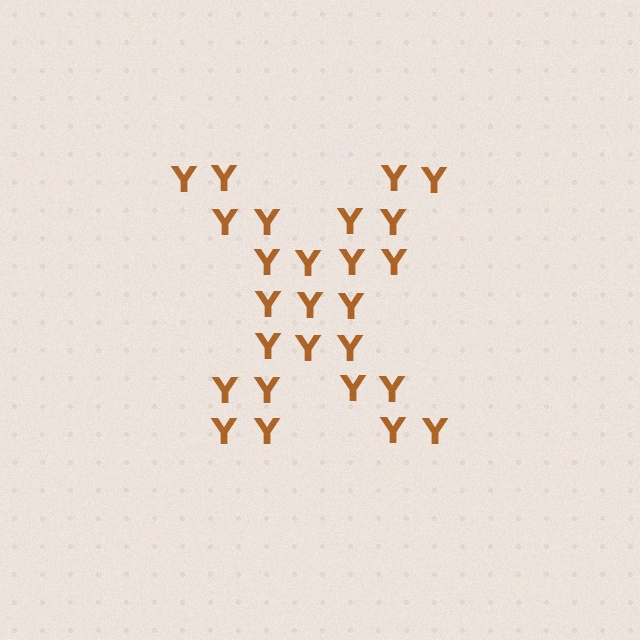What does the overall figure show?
The overall figure shows the letter X.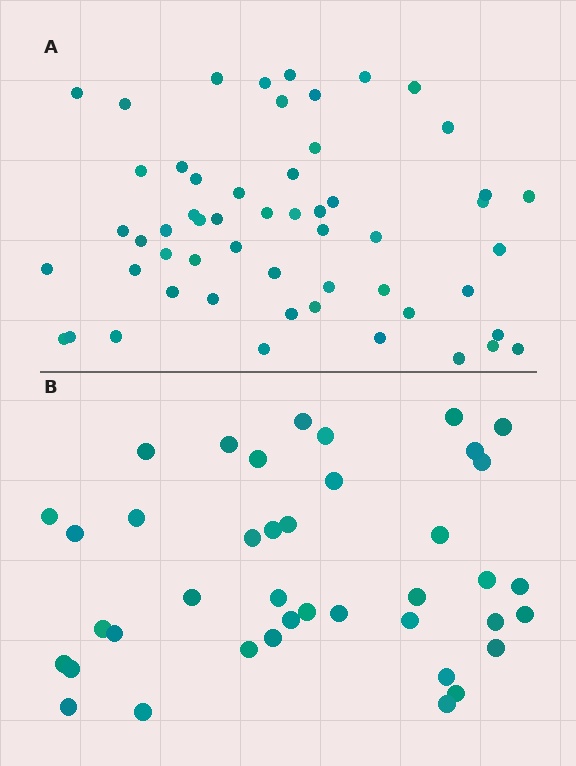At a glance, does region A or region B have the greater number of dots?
Region A (the top region) has more dots.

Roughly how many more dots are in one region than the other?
Region A has approximately 15 more dots than region B.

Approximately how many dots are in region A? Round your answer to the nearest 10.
About 60 dots. (The exact count is 55, which rounds to 60.)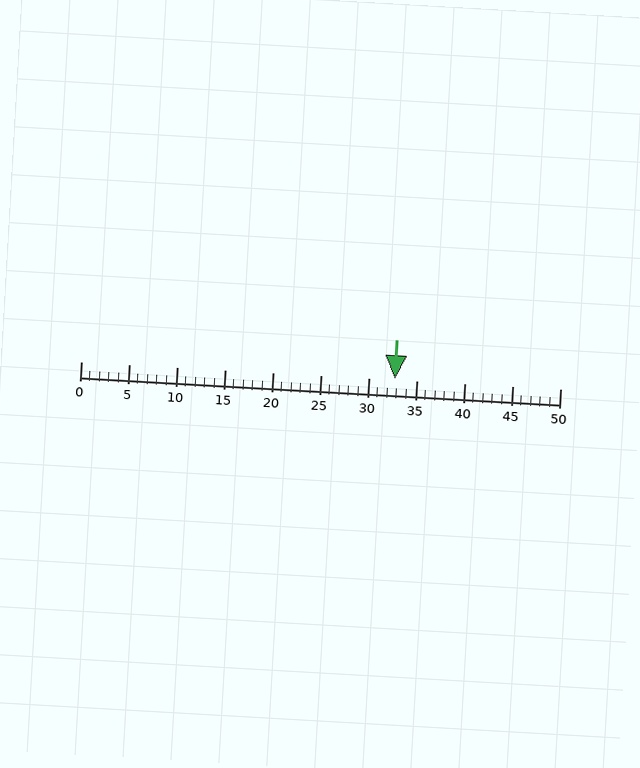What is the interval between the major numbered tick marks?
The major tick marks are spaced 5 units apart.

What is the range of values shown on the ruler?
The ruler shows values from 0 to 50.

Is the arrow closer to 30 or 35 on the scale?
The arrow is closer to 35.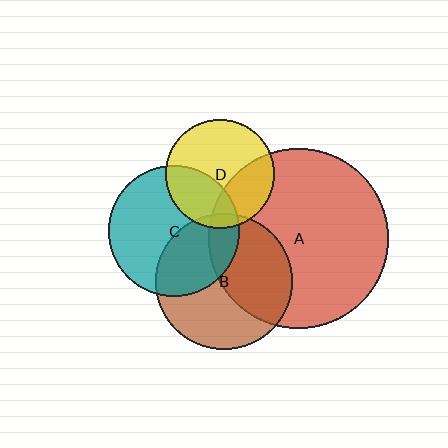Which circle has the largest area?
Circle A (red).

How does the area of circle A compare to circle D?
Approximately 2.7 times.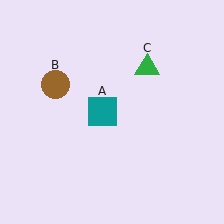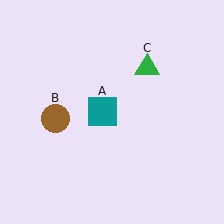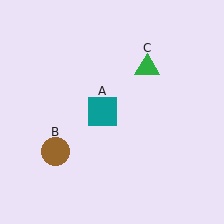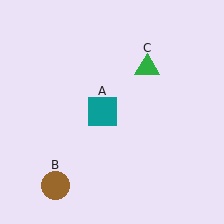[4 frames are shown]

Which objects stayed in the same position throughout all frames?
Teal square (object A) and green triangle (object C) remained stationary.